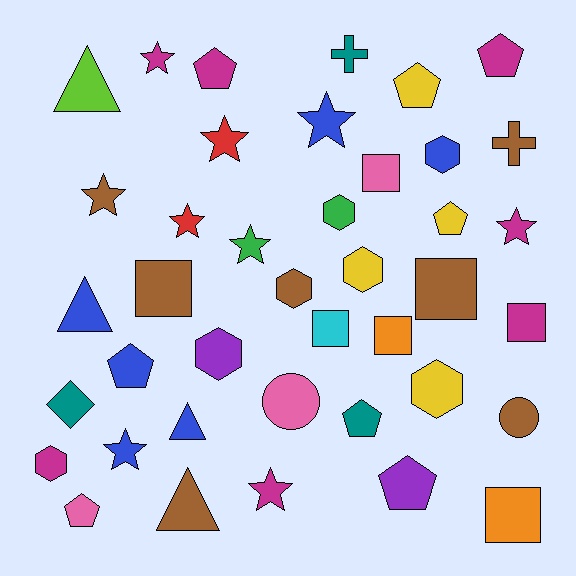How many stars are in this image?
There are 9 stars.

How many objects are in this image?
There are 40 objects.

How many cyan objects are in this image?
There is 1 cyan object.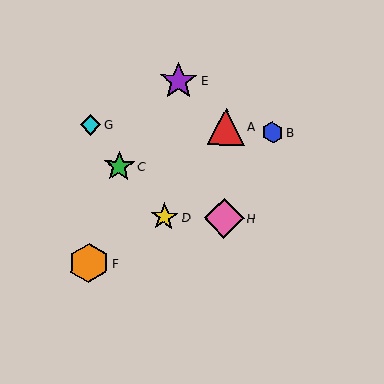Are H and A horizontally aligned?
No, H is at y≈218 and A is at y≈126.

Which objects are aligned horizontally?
Objects D, H are aligned horizontally.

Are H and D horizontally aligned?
Yes, both are at y≈218.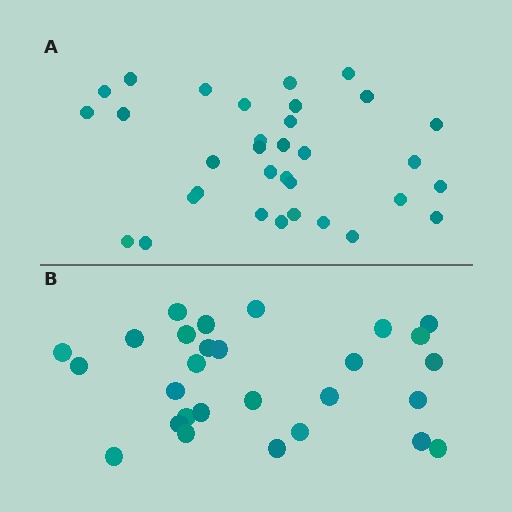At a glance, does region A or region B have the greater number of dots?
Region A (the top region) has more dots.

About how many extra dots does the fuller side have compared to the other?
Region A has about 5 more dots than region B.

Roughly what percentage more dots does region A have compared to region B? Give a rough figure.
About 20% more.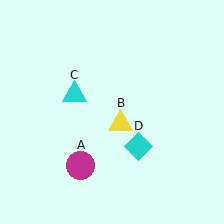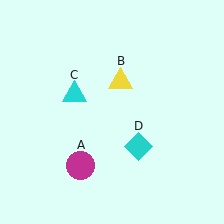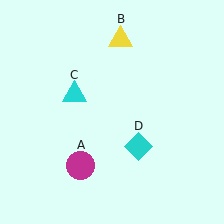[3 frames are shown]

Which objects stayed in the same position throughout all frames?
Magenta circle (object A) and cyan triangle (object C) and cyan diamond (object D) remained stationary.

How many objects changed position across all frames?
1 object changed position: yellow triangle (object B).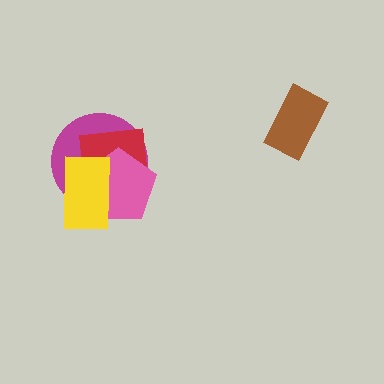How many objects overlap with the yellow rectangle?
3 objects overlap with the yellow rectangle.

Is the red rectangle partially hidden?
Yes, it is partially covered by another shape.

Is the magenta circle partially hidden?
Yes, it is partially covered by another shape.